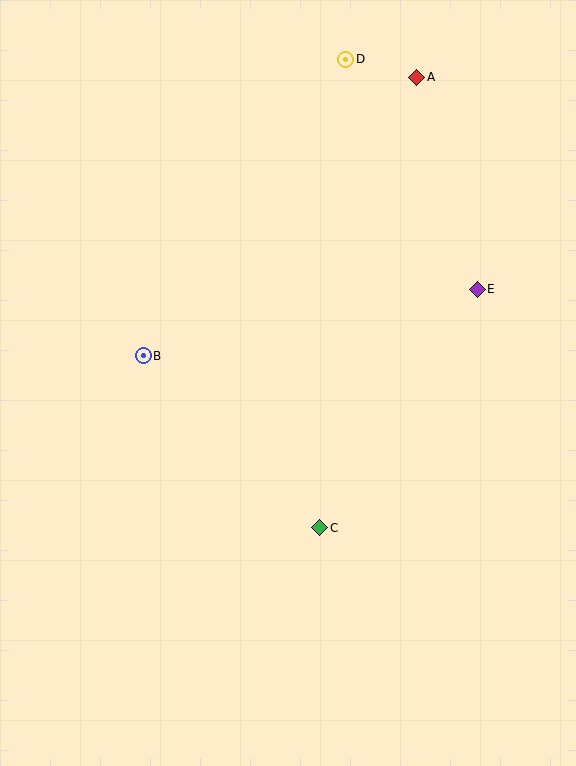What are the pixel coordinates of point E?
Point E is at (477, 289).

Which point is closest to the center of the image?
Point B at (143, 356) is closest to the center.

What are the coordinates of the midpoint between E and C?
The midpoint between E and C is at (398, 409).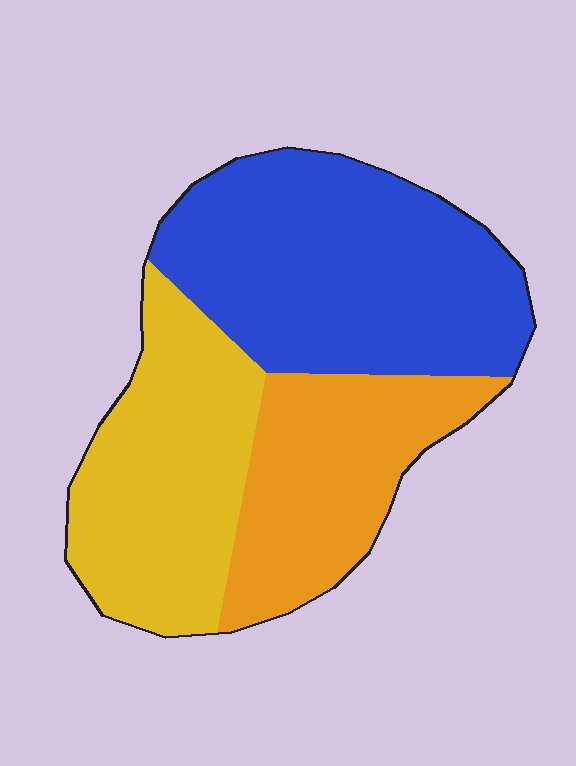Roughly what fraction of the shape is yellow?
Yellow takes up about one third (1/3) of the shape.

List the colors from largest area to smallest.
From largest to smallest: blue, yellow, orange.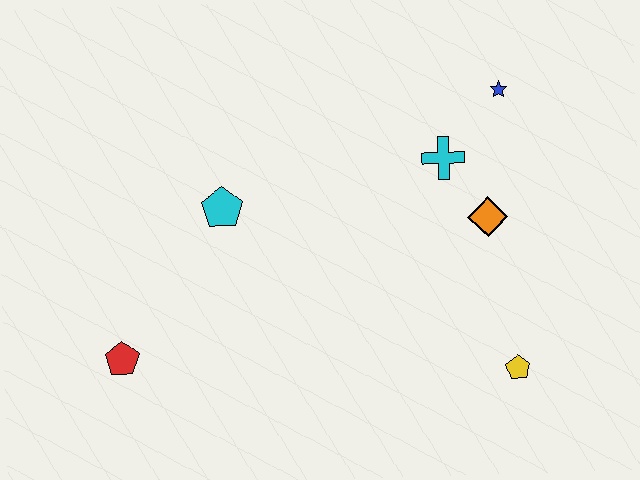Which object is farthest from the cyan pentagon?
The yellow pentagon is farthest from the cyan pentagon.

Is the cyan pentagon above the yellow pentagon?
Yes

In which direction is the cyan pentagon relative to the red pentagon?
The cyan pentagon is above the red pentagon.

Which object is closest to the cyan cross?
The orange diamond is closest to the cyan cross.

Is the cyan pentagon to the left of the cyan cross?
Yes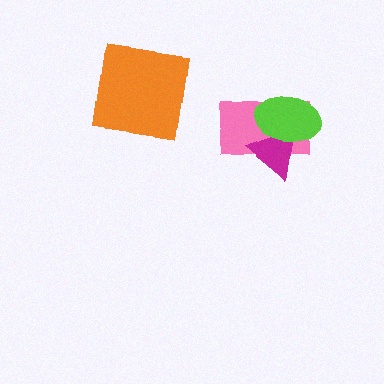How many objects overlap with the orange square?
0 objects overlap with the orange square.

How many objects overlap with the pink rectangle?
2 objects overlap with the pink rectangle.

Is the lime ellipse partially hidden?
No, no other shape covers it.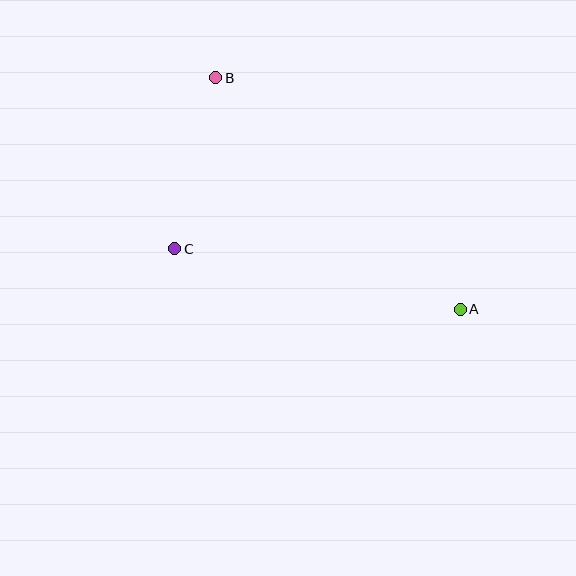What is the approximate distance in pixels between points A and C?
The distance between A and C is approximately 292 pixels.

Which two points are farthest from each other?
Points A and B are farthest from each other.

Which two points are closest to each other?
Points B and C are closest to each other.